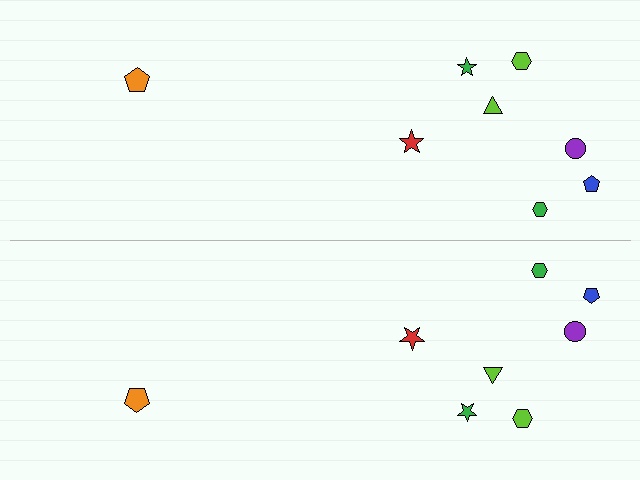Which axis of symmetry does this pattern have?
The pattern has a horizontal axis of symmetry running through the center of the image.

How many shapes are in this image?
There are 16 shapes in this image.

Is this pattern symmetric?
Yes, this pattern has bilateral (reflection) symmetry.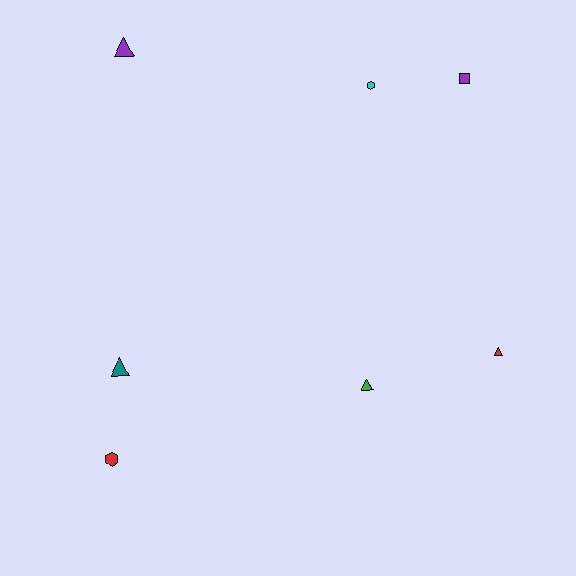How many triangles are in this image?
There are 4 triangles.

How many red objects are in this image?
There are 2 red objects.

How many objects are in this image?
There are 7 objects.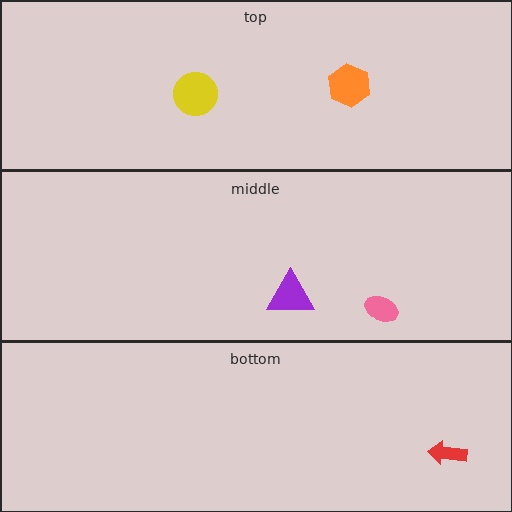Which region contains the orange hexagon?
The top region.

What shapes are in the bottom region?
The red arrow.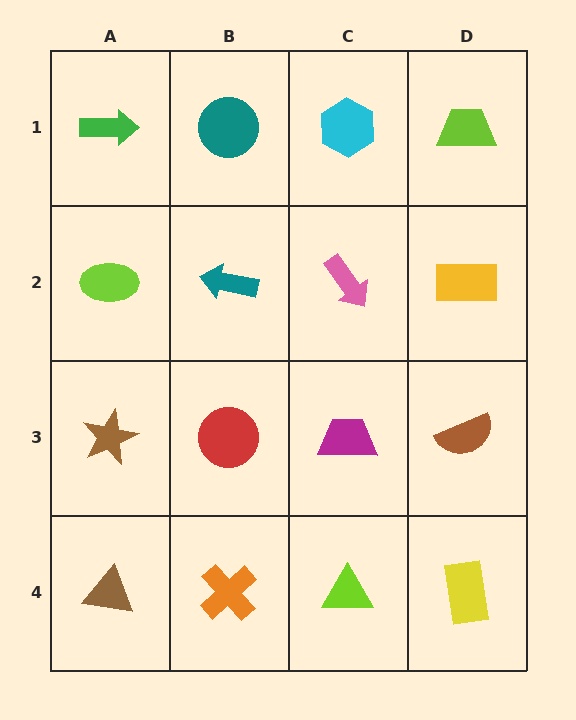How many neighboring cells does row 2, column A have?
3.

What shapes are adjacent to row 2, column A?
A green arrow (row 1, column A), a brown star (row 3, column A), a teal arrow (row 2, column B).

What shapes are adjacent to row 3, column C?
A pink arrow (row 2, column C), a lime triangle (row 4, column C), a red circle (row 3, column B), a brown semicircle (row 3, column D).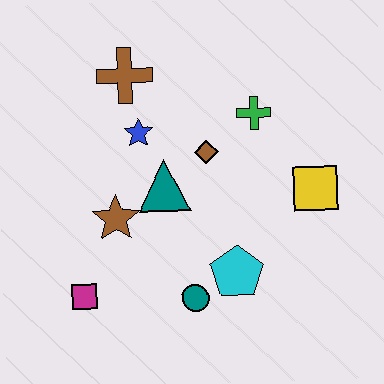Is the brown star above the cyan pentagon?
Yes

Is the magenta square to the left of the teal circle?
Yes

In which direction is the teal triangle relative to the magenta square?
The teal triangle is above the magenta square.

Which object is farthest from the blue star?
The yellow square is farthest from the blue star.